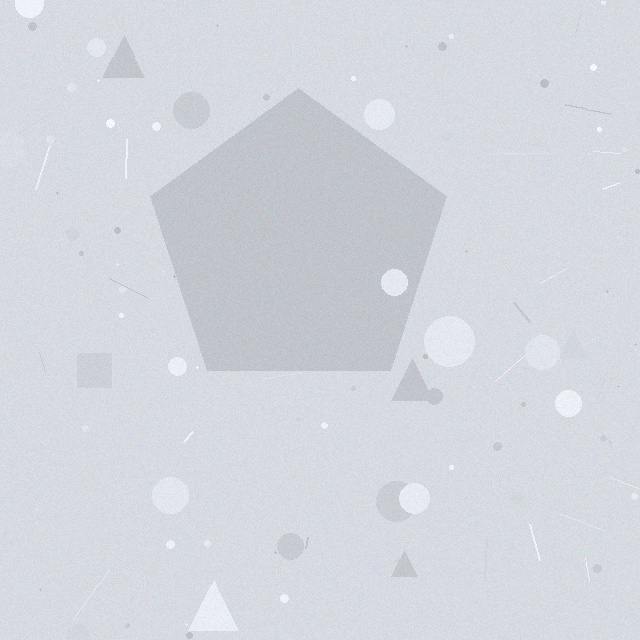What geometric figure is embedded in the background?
A pentagon is embedded in the background.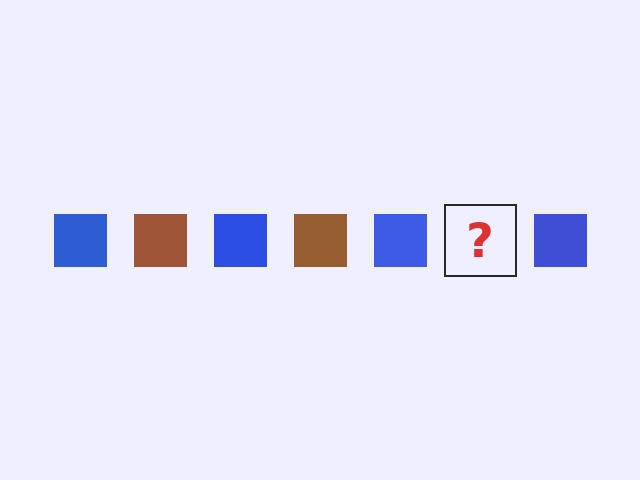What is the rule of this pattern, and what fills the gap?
The rule is that the pattern cycles through blue, brown squares. The gap should be filled with a brown square.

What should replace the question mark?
The question mark should be replaced with a brown square.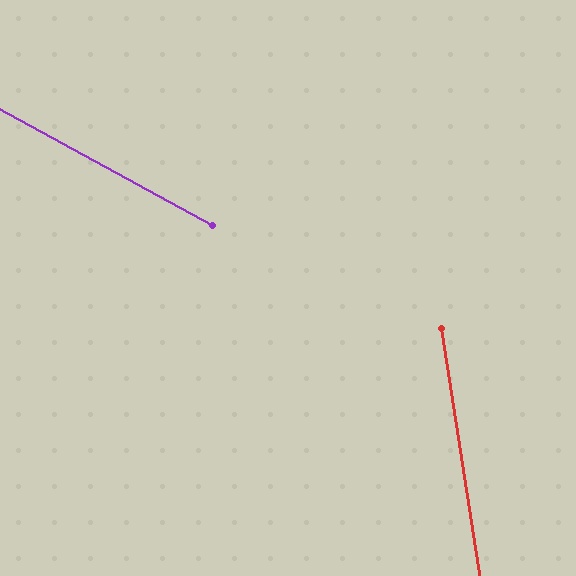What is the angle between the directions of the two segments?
Approximately 53 degrees.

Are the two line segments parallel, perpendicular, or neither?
Neither parallel nor perpendicular — they differ by about 53°.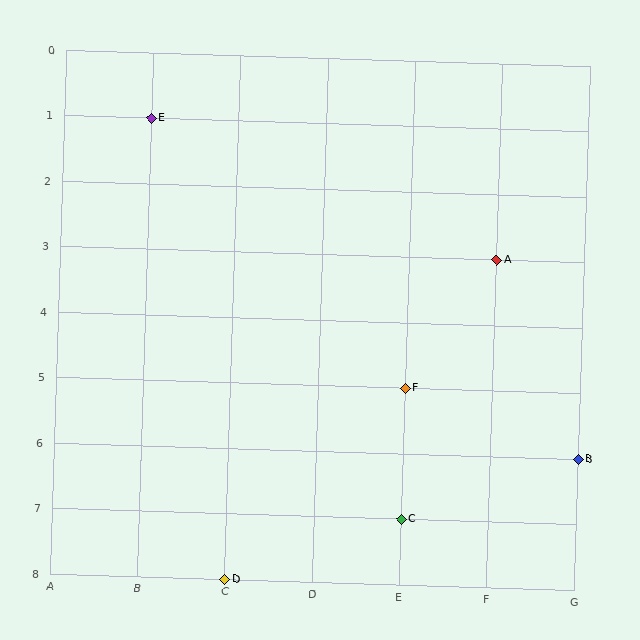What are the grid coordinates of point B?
Point B is at grid coordinates (G, 6).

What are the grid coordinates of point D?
Point D is at grid coordinates (C, 8).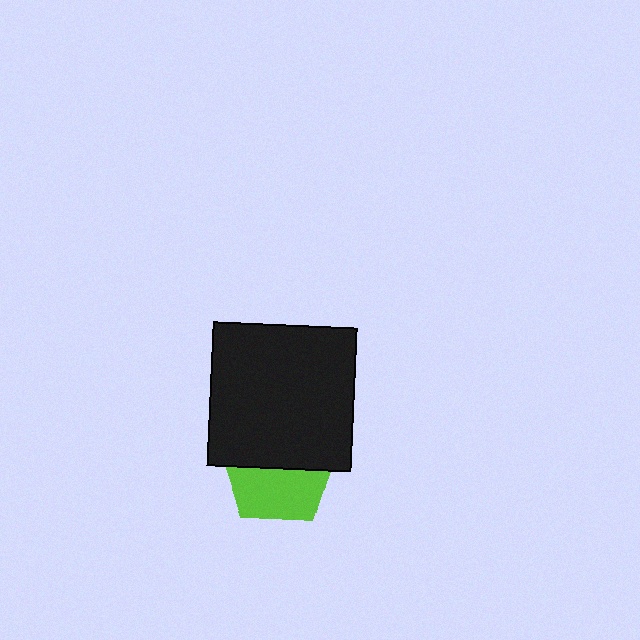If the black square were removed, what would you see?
You would see the complete lime pentagon.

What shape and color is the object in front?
The object in front is a black square.